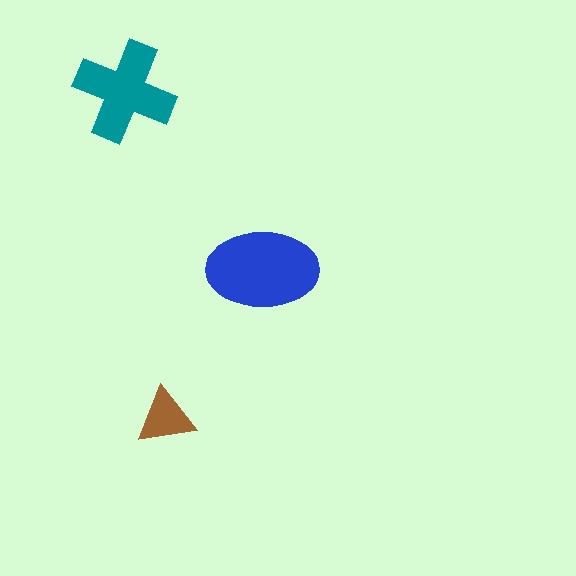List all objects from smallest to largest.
The brown triangle, the teal cross, the blue ellipse.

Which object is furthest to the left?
The teal cross is leftmost.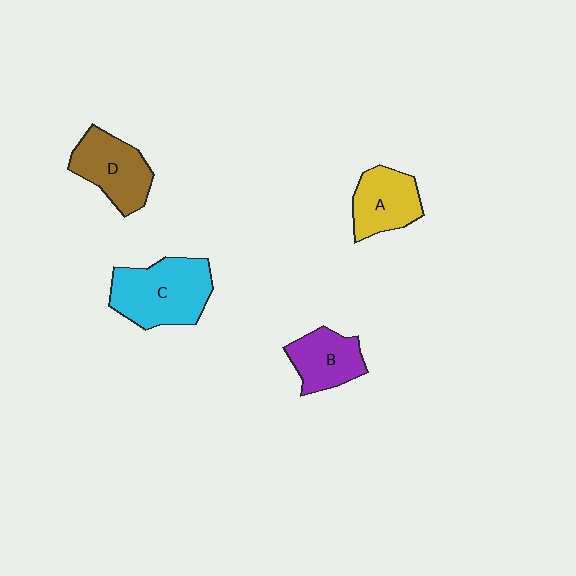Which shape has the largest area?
Shape C (cyan).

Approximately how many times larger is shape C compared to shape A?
Approximately 1.5 times.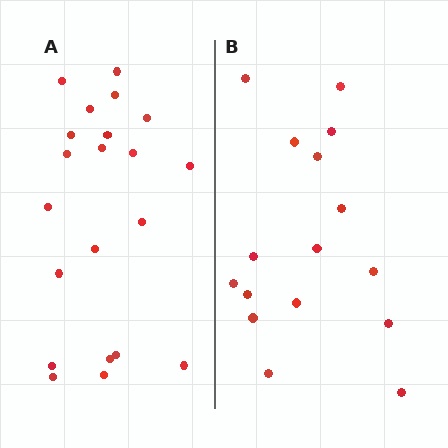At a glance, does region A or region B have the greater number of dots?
Region A (the left region) has more dots.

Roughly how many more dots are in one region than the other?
Region A has about 5 more dots than region B.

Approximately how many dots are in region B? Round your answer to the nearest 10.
About 20 dots. (The exact count is 16, which rounds to 20.)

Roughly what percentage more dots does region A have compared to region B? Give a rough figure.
About 30% more.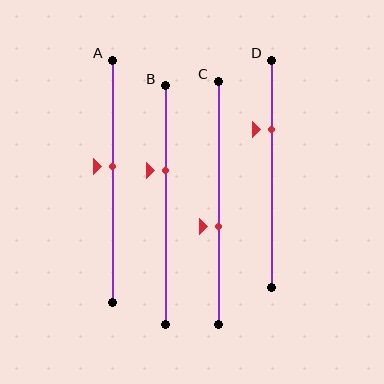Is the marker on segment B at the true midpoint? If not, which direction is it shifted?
No, the marker on segment B is shifted upward by about 15% of the segment length.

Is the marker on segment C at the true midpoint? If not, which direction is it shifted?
No, the marker on segment C is shifted downward by about 10% of the segment length.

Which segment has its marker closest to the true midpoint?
Segment A has its marker closest to the true midpoint.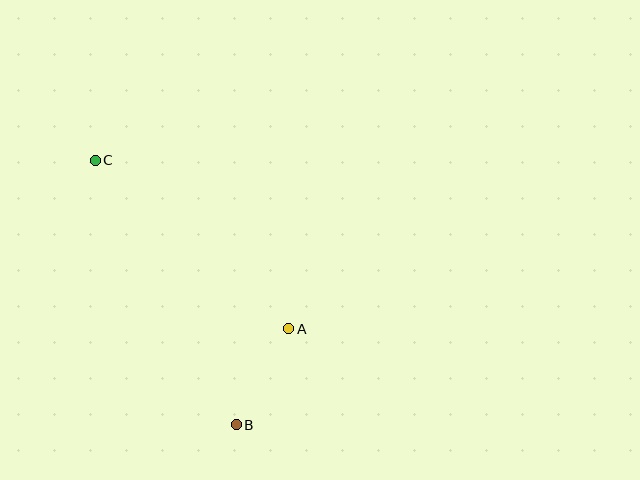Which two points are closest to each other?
Points A and B are closest to each other.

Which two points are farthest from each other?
Points B and C are farthest from each other.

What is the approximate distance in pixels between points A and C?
The distance between A and C is approximately 257 pixels.